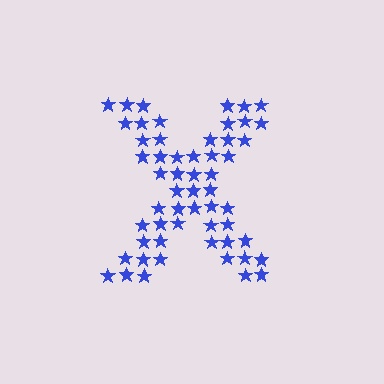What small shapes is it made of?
It is made of small stars.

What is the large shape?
The large shape is the letter X.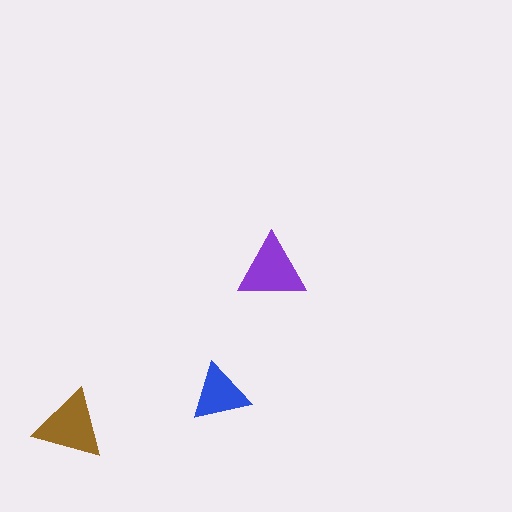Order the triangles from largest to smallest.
the brown one, the purple one, the blue one.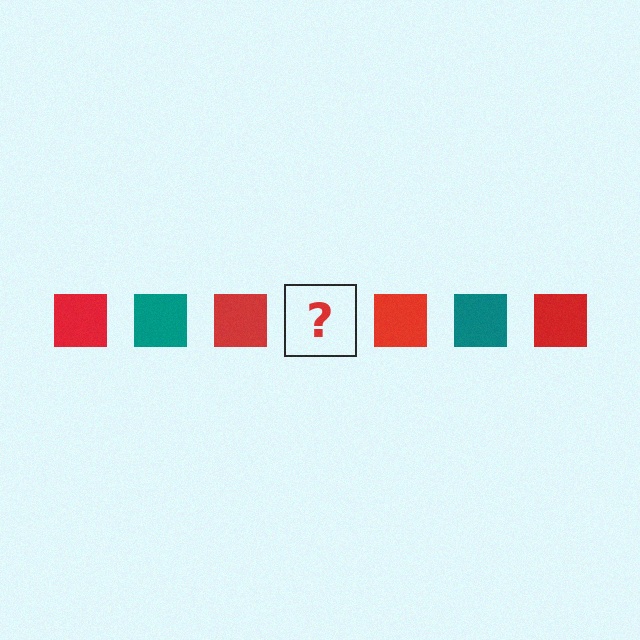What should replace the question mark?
The question mark should be replaced with a teal square.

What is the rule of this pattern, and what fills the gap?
The rule is that the pattern cycles through red, teal squares. The gap should be filled with a teal square.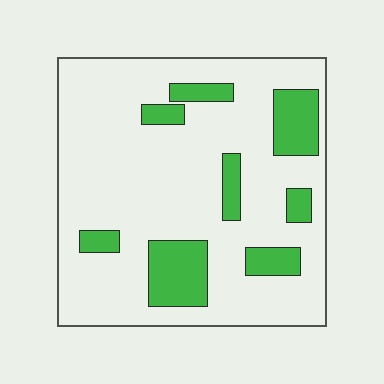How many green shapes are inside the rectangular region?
8.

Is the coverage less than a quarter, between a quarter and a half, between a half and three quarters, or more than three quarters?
Less than a quarter.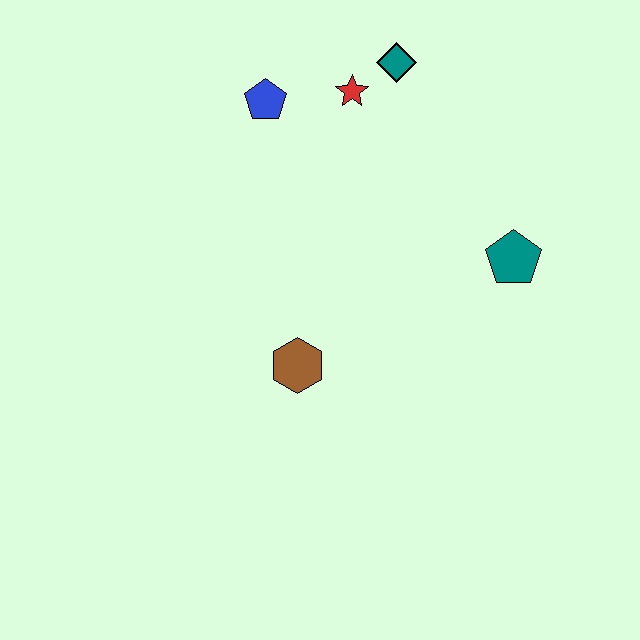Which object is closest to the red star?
The teal diamond is closest to the red star.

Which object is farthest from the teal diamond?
The brown hexagon is farthest from the teal diamond.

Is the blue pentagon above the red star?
No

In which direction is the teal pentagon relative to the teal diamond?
The teal pentagon is below the teal diamond.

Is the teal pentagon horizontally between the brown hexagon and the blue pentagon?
No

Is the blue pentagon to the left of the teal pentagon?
Yes